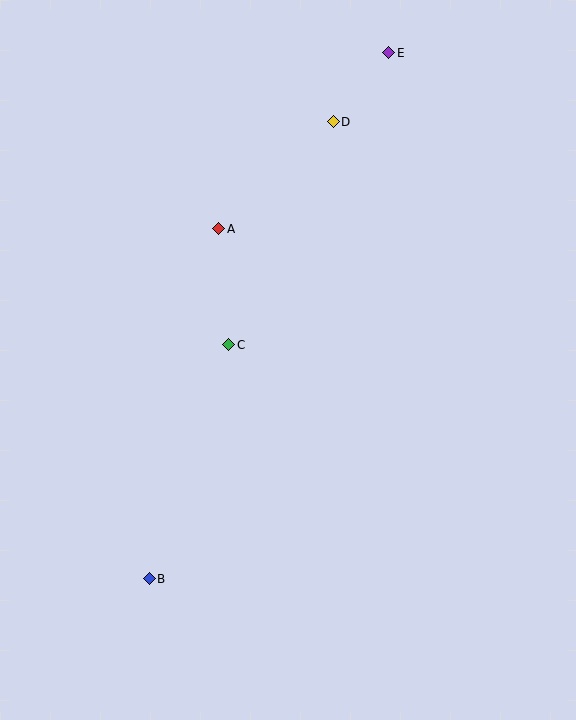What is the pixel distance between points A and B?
The distance between A and B is 357 pixels.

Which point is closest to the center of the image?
Point C at (229, 345) is closest to the center.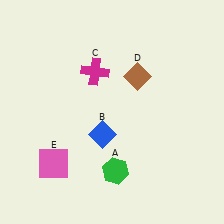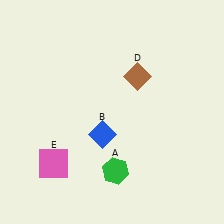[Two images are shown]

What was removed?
The magenta cross (C) was removed in Image 2.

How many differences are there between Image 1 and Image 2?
There is 1 difference between the two images.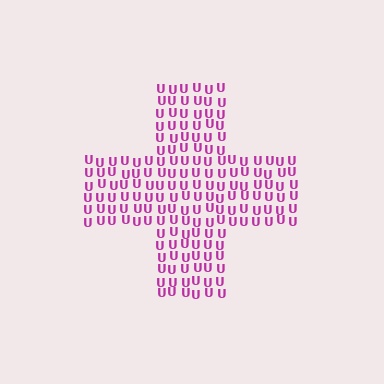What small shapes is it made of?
It is made of small letter U's.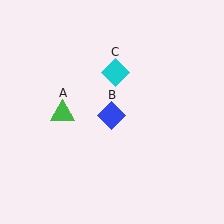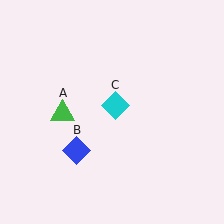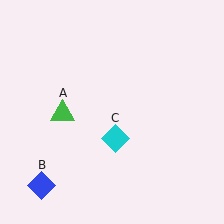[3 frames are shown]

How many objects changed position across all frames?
2 objects changed position: blue diamond (object B), cyan diamond (object C).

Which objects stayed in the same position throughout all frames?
Green triangle (object A) remained stationary.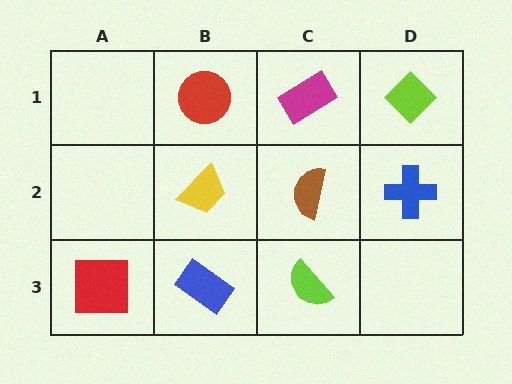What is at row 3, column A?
A red square.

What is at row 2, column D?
A blue cross.